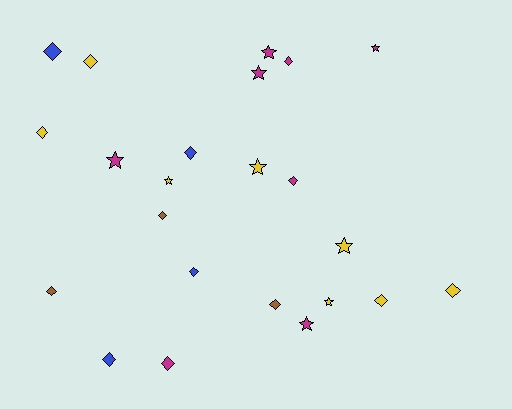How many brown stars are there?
There are no brown stars.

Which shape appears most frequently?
Diamond, with 14 objects.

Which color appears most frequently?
Yellow, with 8 objects.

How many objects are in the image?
There are 23 objects.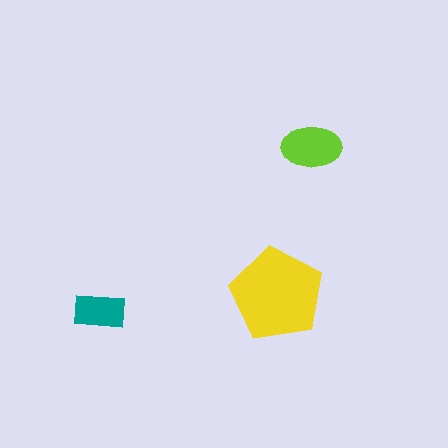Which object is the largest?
The yellow pentagon.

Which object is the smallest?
The teal rectangle.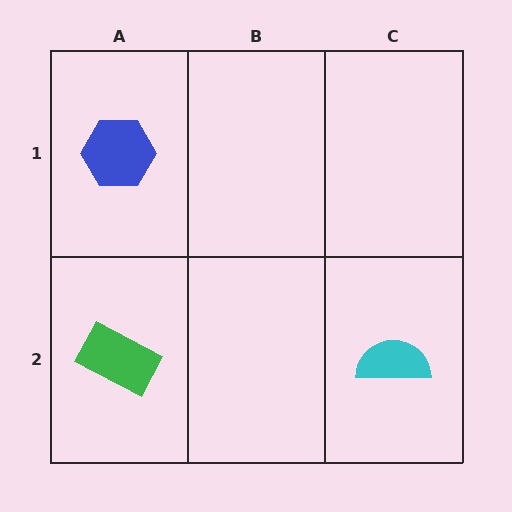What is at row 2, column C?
A cyan semicircle.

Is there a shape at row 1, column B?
No, that cell is empty.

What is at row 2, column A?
A green rectangle.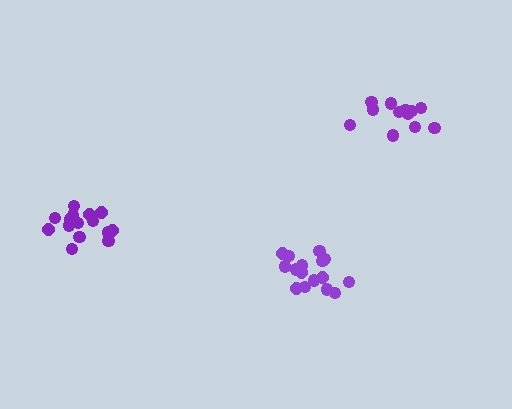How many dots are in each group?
Group 1: 16 dots, Group 2: 15 dots, Group 3: 12 dots (43 total).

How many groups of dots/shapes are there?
There are 3 groups.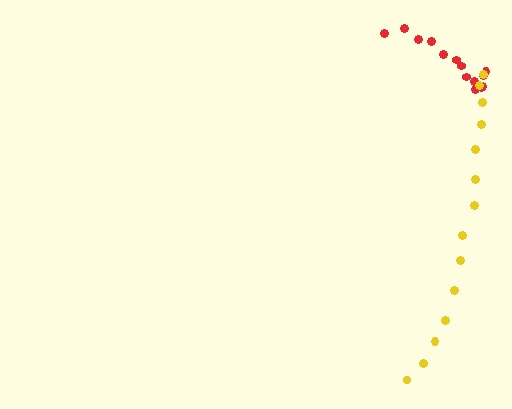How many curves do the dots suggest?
There are 2 distinct paths.